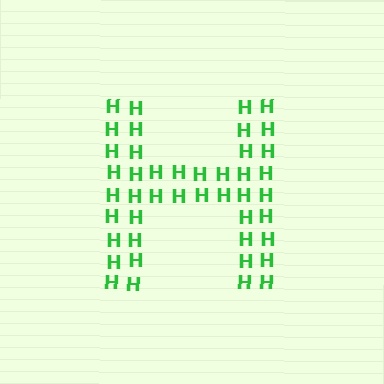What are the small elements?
The small elements are letter H's.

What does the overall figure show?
The overall figure shows the letter H.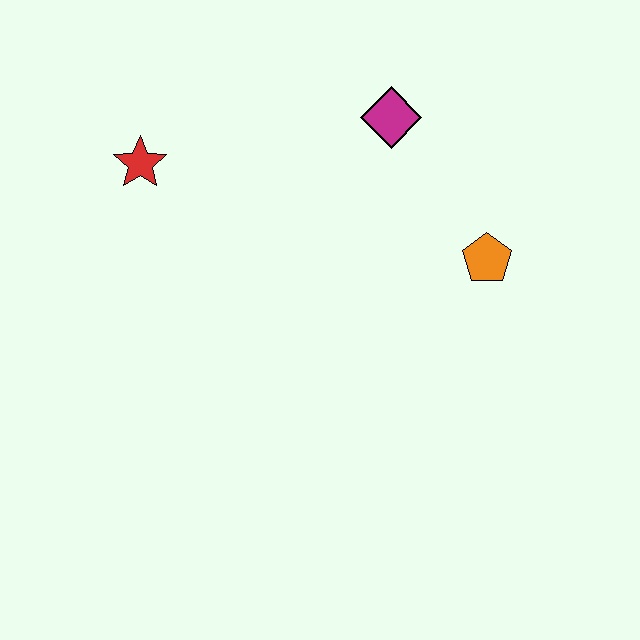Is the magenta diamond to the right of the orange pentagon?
No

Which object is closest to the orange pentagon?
The magenta diamond is closest to the orange pentagon.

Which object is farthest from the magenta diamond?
The red star is farthest from the magenta diamond.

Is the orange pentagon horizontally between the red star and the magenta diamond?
No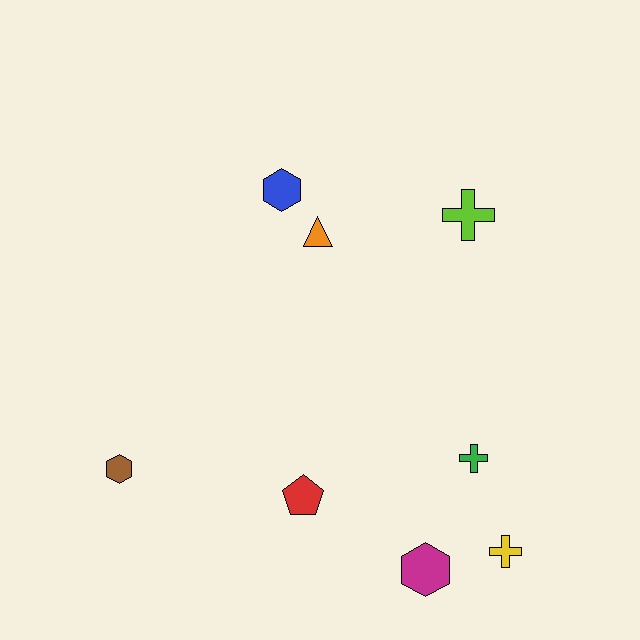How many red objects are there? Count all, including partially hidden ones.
There is 1 red object.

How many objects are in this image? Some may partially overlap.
There are 8 objects.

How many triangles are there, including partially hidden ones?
There is 1 triangle.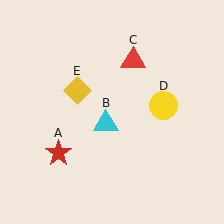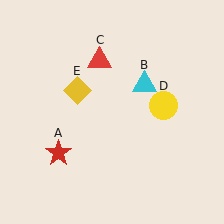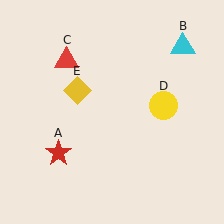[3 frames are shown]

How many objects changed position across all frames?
2 objects changed position: cyan triangle (object B), red triangle (object C).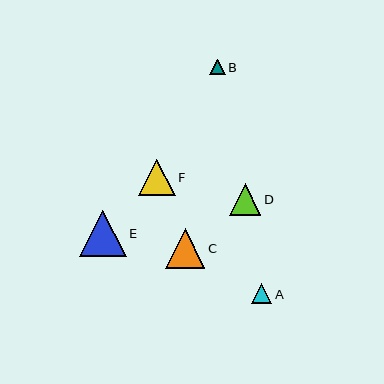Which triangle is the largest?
Triangle E is the largest with a size of approximately 47 pixels.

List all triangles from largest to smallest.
From largest to smallest: E, C, F, D, A, B.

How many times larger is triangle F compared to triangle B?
Triangle F is approximately 2.4 times the size of triangle B.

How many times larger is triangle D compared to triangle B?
Triangle D is approximately 2.0 times the size of triangle B.